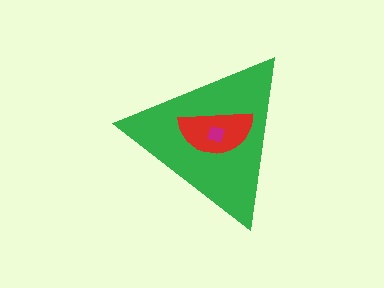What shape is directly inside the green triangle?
The red semicircle.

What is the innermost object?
The magenta diamond.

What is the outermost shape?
The green triangle.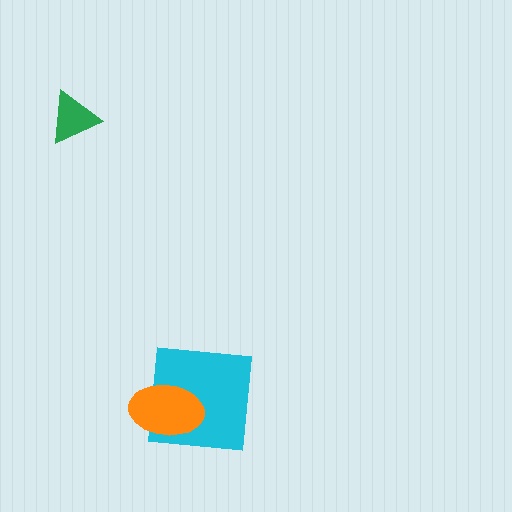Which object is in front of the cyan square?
The orange ellipse is in front of the cyan square.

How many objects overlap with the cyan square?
1 object overlaps with the cyan square.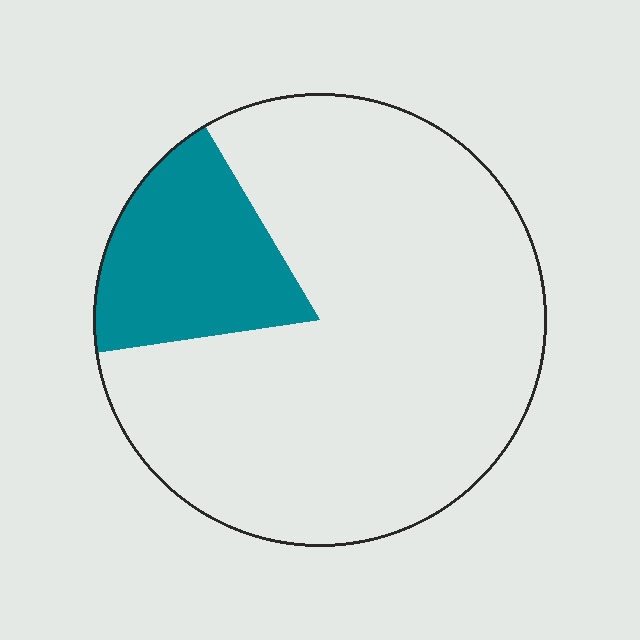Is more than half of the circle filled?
No.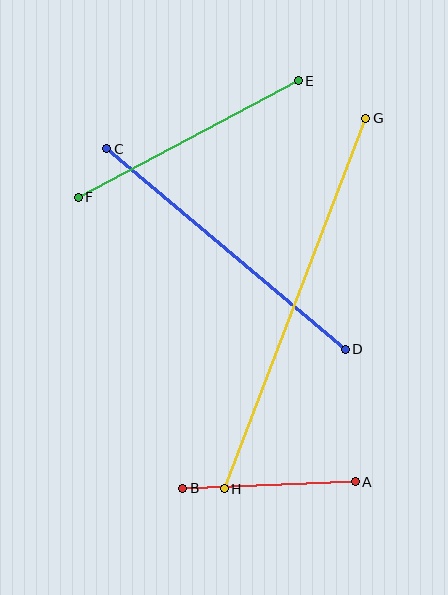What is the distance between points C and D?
The distance is approximately 312 pixels.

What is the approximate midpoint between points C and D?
The midpoint is at approximately (226, 249) pixels.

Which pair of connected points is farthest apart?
Points G and H are farthest apart.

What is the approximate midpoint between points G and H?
The midpoint is at approximately (295, 304) pixels.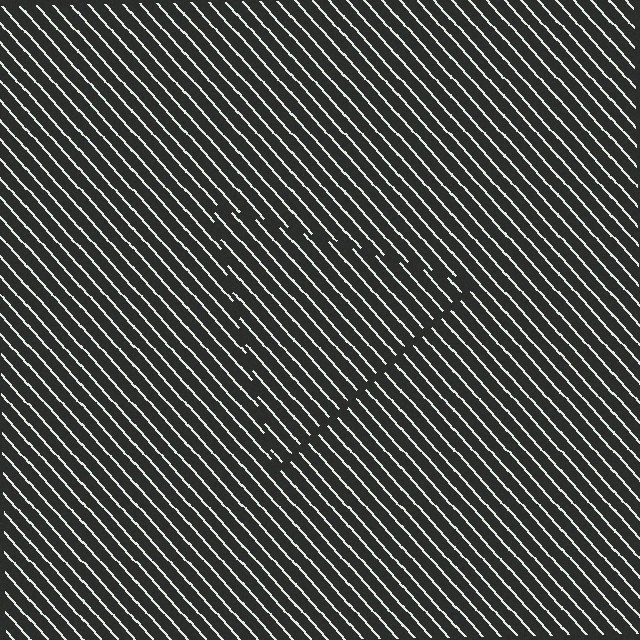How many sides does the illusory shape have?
3 sides — the line-ends trace a triangle.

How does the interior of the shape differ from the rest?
The interior of the shape contains the same grating, shifted by half a period — the contour is defined by the phase discontinuity where line-ends from the inner and outer gratings abut.